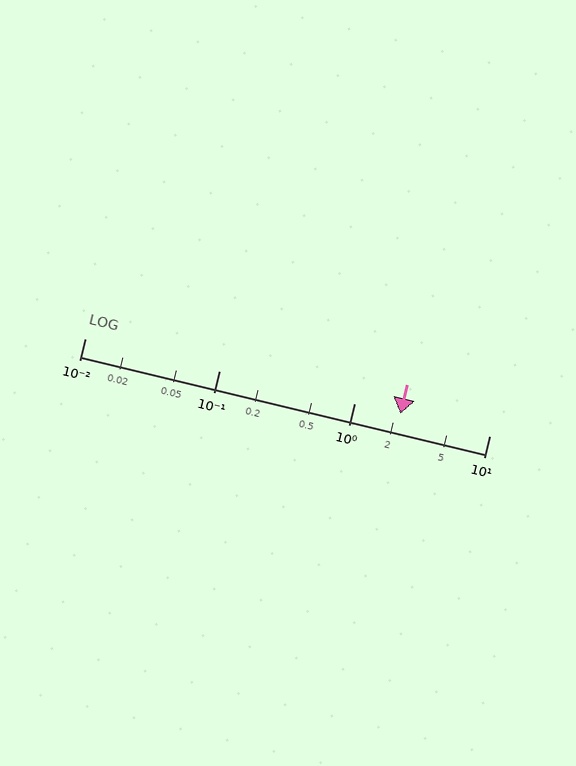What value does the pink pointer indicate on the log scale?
The pointer indicates approximately 2.2.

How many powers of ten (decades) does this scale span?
The scale spans 3 decades, from 0.01 to 10.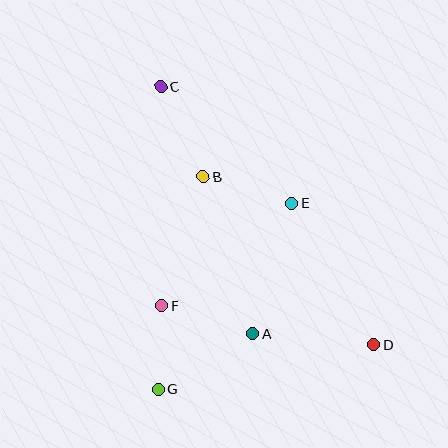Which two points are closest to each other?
Points F and G are closest to each other.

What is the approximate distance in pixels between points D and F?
The distance between D and F is approximately 216 pixels.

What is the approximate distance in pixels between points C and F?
The distance between C and F is approximately 219 pixels.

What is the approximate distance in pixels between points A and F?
The distance between A and F is approximately 95 pixels.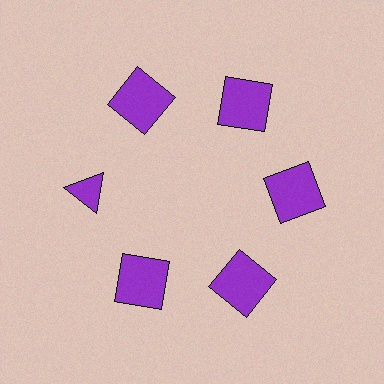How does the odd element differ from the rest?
It has a different shape: triangle instead of square.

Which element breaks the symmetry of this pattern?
The purple triangle at roughly the 9 o'clock position breaks the symmetry. All other shapes are purple squares.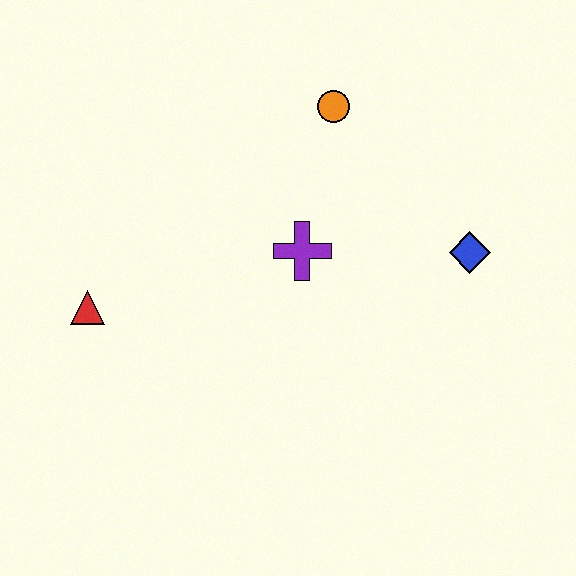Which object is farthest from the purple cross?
The red triangle is farthest from the purple cross.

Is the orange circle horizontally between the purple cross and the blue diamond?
Yes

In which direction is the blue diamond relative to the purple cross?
The blue diamond is to the right of the purple cross.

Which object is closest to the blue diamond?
The purple cross is closest to the blue diamond.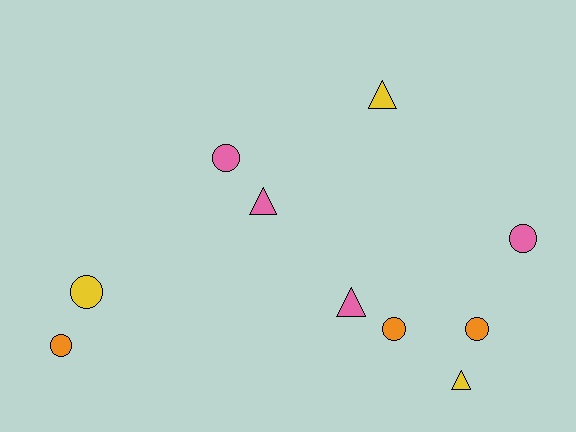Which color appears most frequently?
Pink, with 4 objects.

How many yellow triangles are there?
There are 2 yellow triangles.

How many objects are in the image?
There are 10 objects.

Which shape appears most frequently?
Circle, with 6 objects.